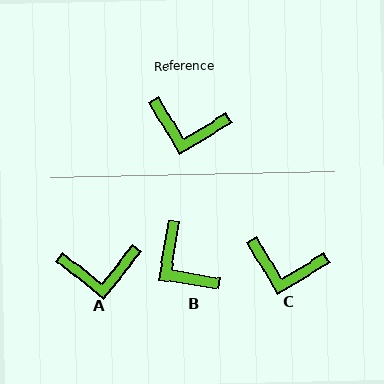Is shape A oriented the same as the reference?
No, it is off by about 21 degrees.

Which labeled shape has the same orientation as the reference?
C.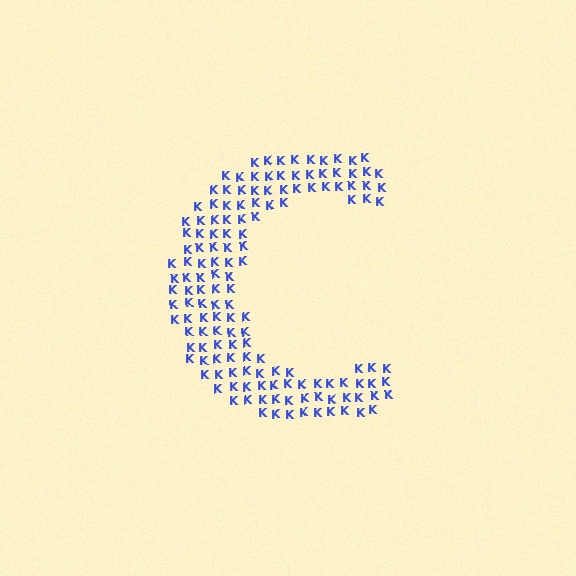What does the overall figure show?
The overall figure shows the letter C.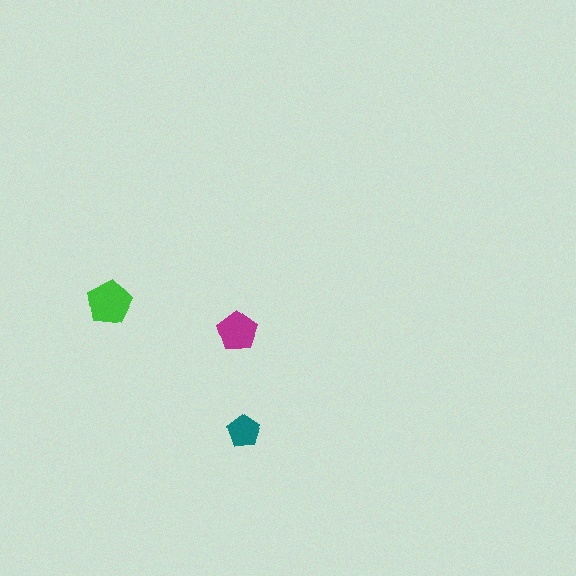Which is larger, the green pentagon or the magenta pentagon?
The green one.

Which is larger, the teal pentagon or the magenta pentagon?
The magenta one.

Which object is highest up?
The green pentagon is topmost.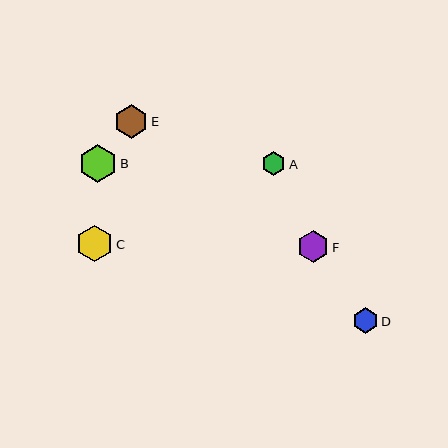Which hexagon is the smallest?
Hexagon A is the smallest with a size of approximately 24 pixels.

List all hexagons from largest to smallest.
From largest to smallest: B, C, E, F, D, A.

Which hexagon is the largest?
Hexagon B is the largest with a size of approximately 37 pixels.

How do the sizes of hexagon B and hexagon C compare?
Hexagon B and hexagon C are approximately the same size.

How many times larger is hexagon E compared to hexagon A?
Hexagon E is approximately 1.4 times the size of hexagon A.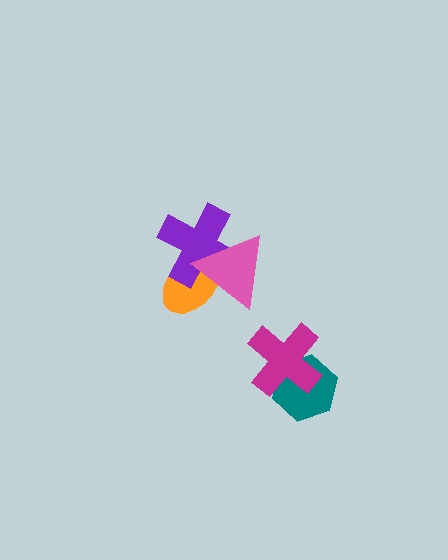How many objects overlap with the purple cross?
2 objects overlap with the purple cross.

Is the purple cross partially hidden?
Yes, it is partially covered by another shape.